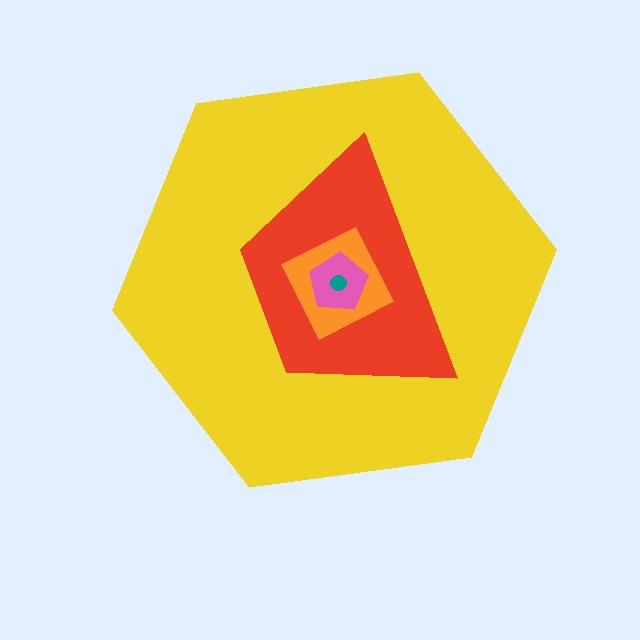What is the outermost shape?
The yellow hexagon.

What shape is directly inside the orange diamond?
The pink pentagon.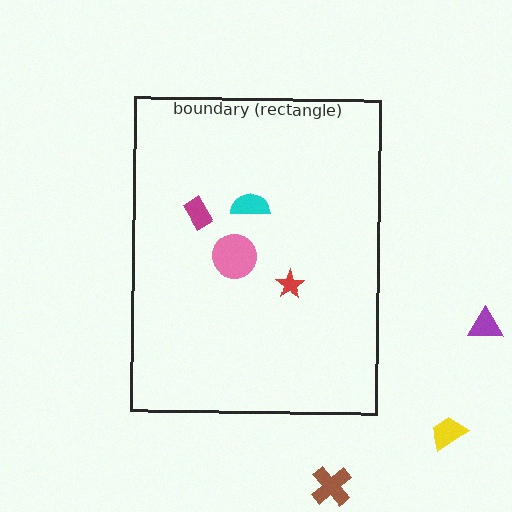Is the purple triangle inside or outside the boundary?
Outside.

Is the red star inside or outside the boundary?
Inside.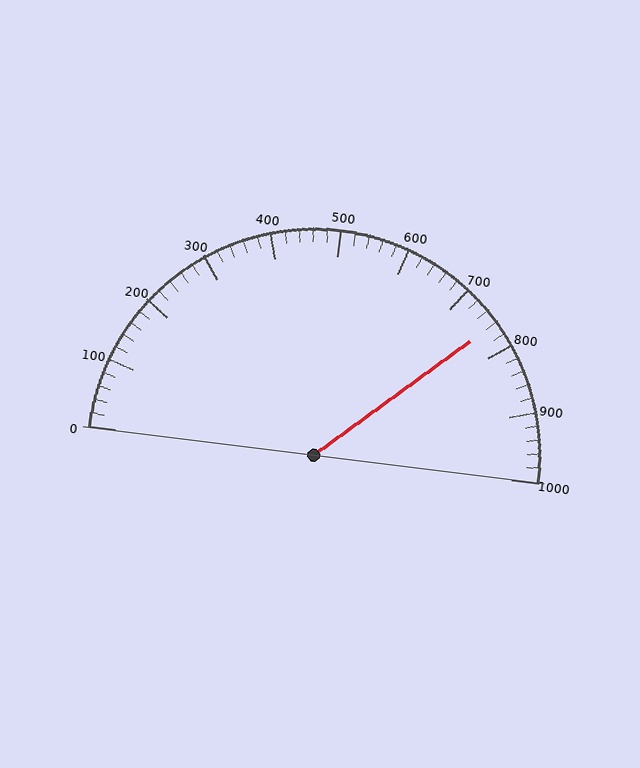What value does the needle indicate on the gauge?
The needle indicates approximately 760.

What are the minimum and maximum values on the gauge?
The gauge ranges from 0 to 1000.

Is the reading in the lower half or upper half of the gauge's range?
The reading is in the upper half of the range (0 to 1000).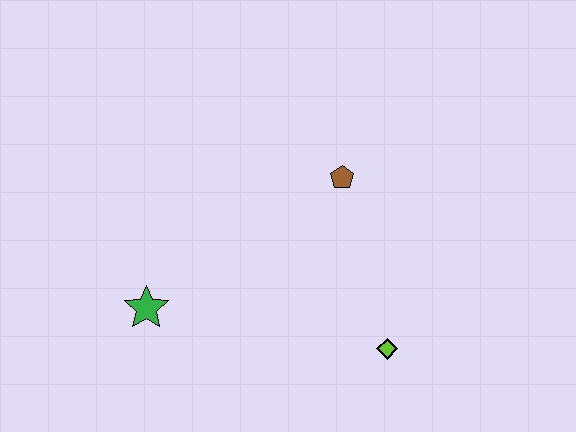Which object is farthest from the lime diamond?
The green star is farthest from the lime diamond.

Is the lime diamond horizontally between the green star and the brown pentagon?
No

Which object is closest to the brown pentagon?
The lime diamond is closest to the brown pentagon.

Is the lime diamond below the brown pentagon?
Yes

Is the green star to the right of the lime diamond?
No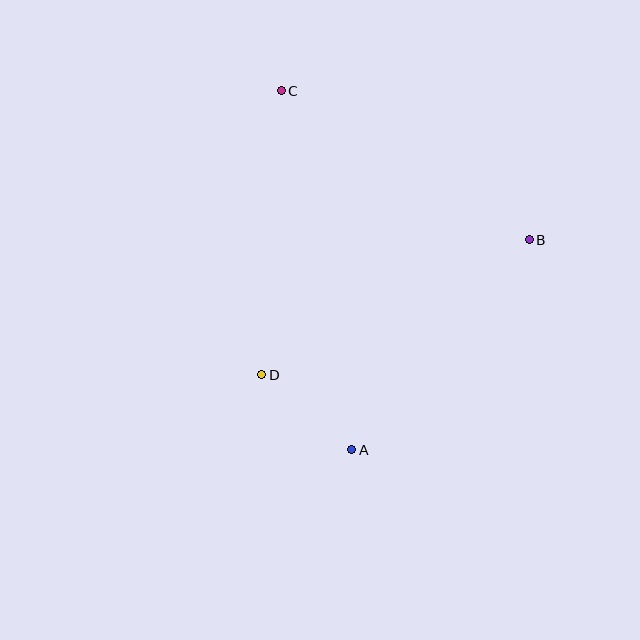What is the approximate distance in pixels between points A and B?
The distance between A and B is approximately 274 pixels.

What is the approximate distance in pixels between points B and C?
The distance between B and C is approximately 289 pixels.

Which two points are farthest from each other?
Points A and C are farthest from each other.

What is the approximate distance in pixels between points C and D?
The distance between C and D is approximately 285 pixels.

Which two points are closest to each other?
Points A and D are closest to each other.